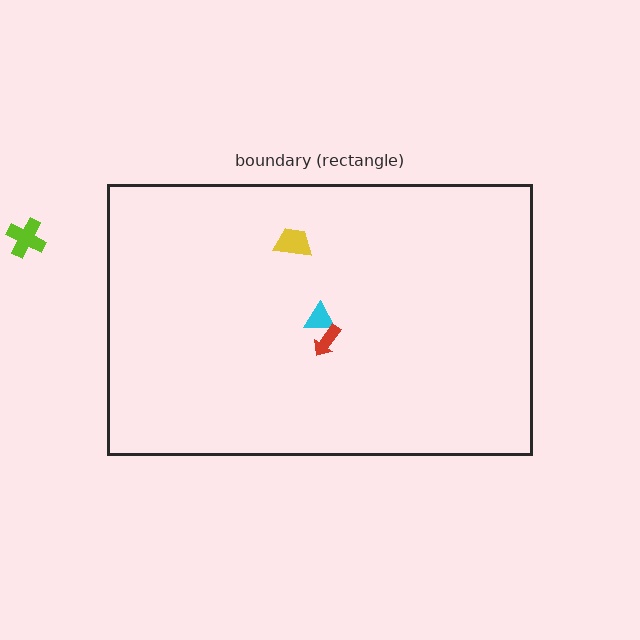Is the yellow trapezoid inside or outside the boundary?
Inside.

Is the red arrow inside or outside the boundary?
Inside.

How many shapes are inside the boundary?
3 inside, 1 outside.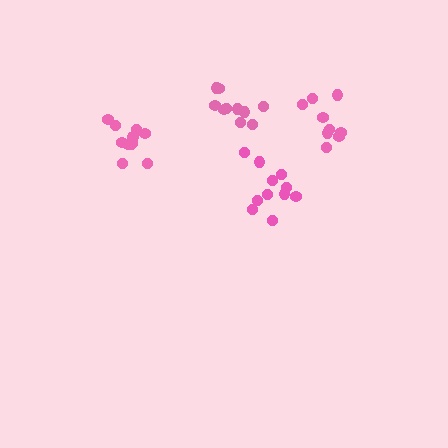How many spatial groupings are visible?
There are 4 spatial groupings.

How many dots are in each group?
Group 1: 10 dots, Group 2: 9 dots, Group 3: 11 dots, Group 4: 11 dots (41 total).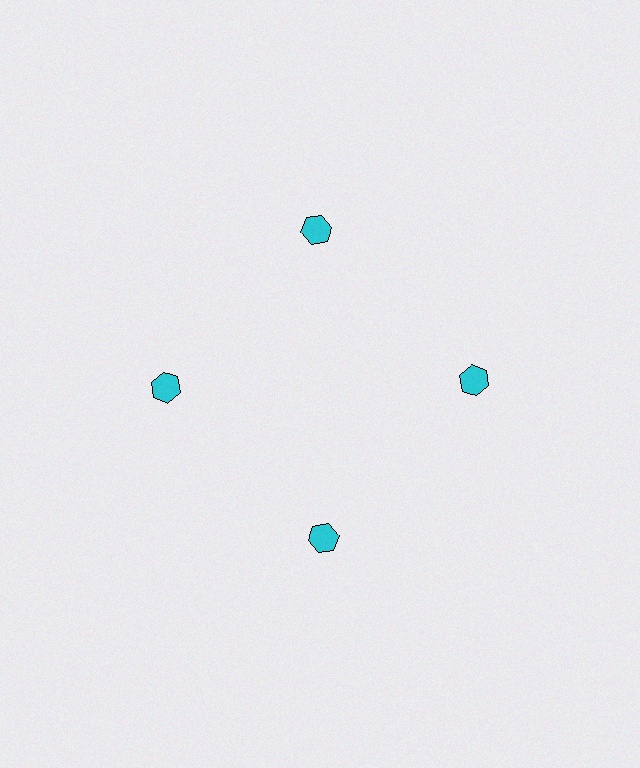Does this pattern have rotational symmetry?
Yes, this pattern has 4-fold rotational symmetry. It looks the same after rotating 90 degrees around the center.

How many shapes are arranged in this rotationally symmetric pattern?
There are 4 shapes, arranged in 4 groups of 1.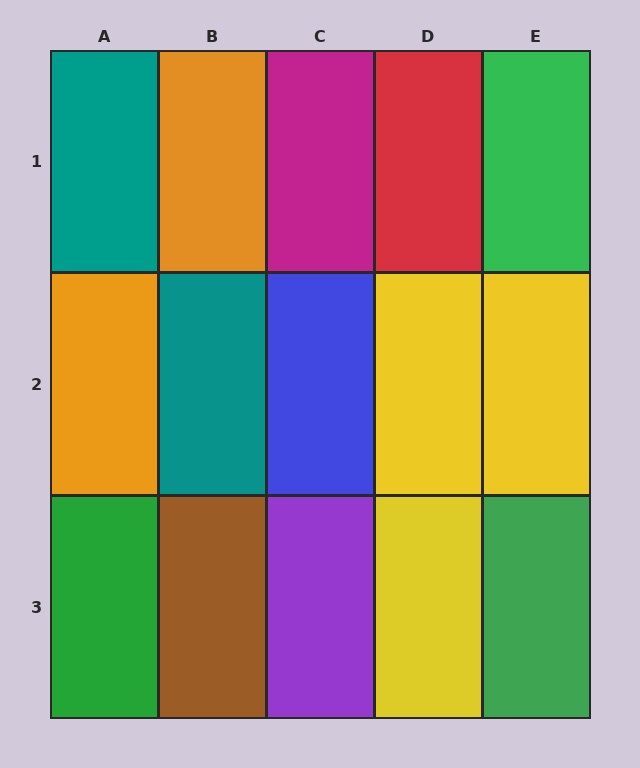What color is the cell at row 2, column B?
Teal.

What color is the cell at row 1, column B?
Orange.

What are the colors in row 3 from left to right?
Green, brown, purple, yellow, green.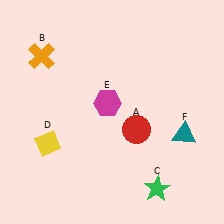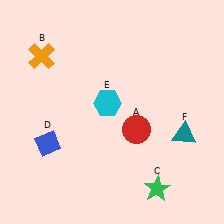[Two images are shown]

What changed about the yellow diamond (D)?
In Image 1, D is yellow. In Image 2, it changed to blue.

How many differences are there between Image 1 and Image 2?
There are 2 differences between the two images.